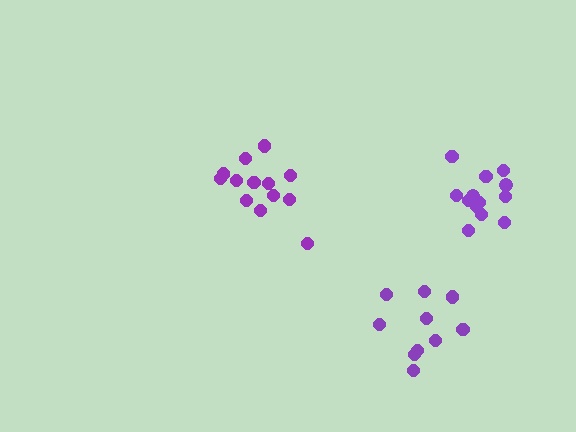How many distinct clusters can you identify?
There are 3 distinct clusters.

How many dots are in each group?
Group 1: 10 dots, Group 2: 13 dots, Group 3: 13 dots (36 total).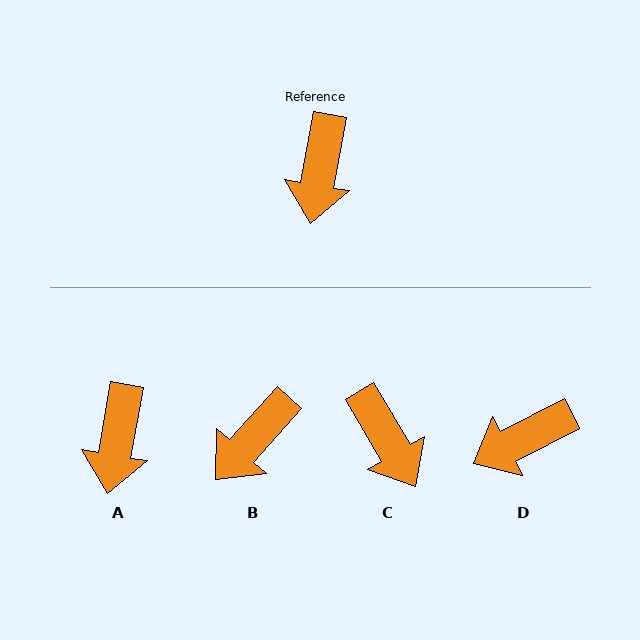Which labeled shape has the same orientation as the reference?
A.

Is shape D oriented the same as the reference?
No, it is off by about 53 degrees.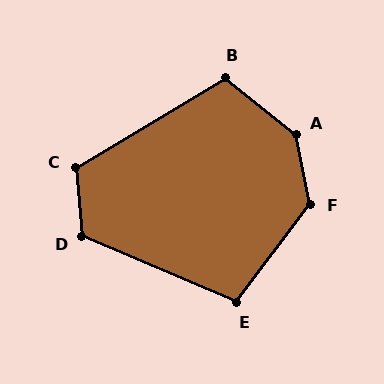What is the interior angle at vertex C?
Approximately 116 degrees (obtuse).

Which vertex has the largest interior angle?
A, at approximately 140 degrees.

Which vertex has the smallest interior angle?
E, at approximately 104 degrees.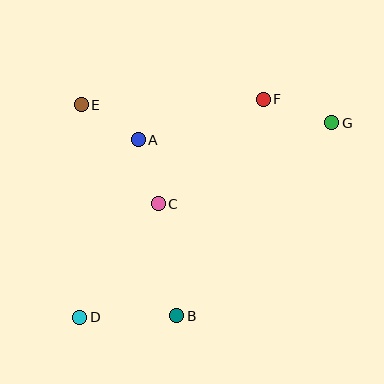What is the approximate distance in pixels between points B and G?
The distance between B and G is approximately 248 pixels.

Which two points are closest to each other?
Points A and E are closest to each other.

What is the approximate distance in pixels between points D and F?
The distance between D and F is approximately 285 pixels.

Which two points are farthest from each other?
Points D and G are farthest from each other.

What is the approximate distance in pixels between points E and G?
The distance between E and G is approximately 251 pixels.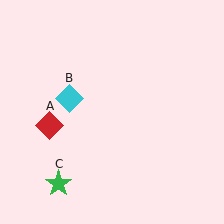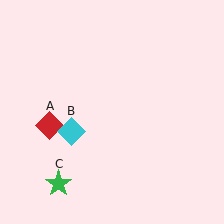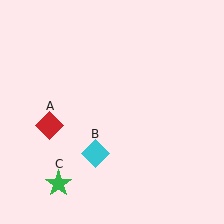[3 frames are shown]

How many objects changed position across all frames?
1 object changed position: cyan diamond (object B).